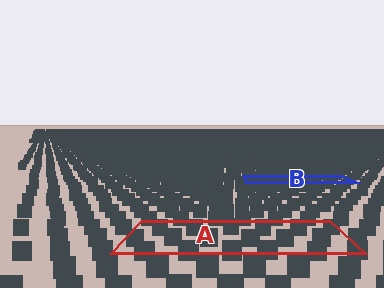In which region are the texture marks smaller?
The texture marks are smaller in region B, because it is farther away.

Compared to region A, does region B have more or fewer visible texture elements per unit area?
Region B has more texture elements per unit area — they are packed more densely because it is farther away.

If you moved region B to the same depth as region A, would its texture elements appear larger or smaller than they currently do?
They would appear larger. At a closer depth, the same texture elements are projected at a bigger on-screen size.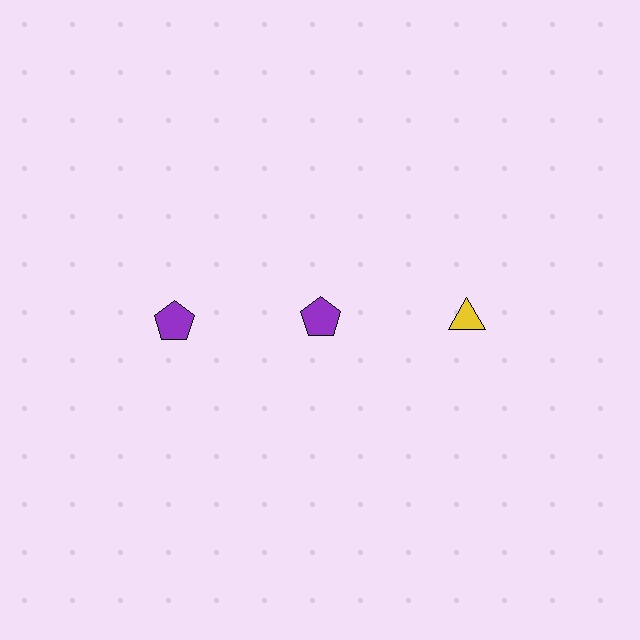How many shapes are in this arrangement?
There are 3 shapes arranged in a grid pattern.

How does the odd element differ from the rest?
It differs in both color (yellow instead of purple) and shape (triangle instead of pentagon).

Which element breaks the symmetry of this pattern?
The yellow triangle in the top row, center column breaks the symmetry. All other shapes are purple pentagons.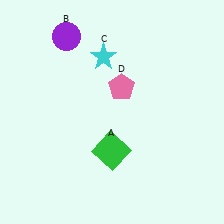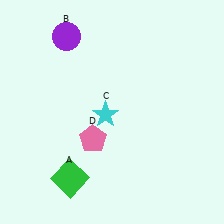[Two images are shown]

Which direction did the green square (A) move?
The green square (A) moved left.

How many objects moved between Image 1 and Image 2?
3 objects moved between the two images.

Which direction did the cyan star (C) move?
The cyan star (C) moved down.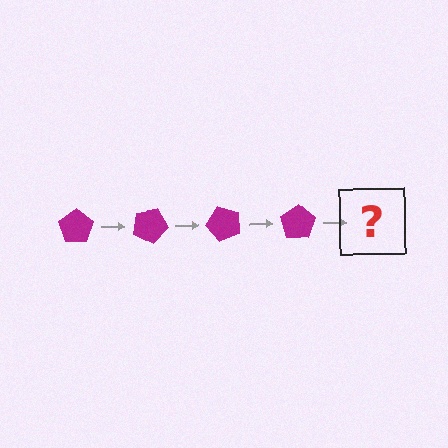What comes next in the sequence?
The next element should be a magenta pentagon rotated 100 degrees.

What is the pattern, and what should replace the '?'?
The pattern is that the pentagon rotates 25 degrees each step. The '?' should be a magenta pentagon rotated 100 degrees.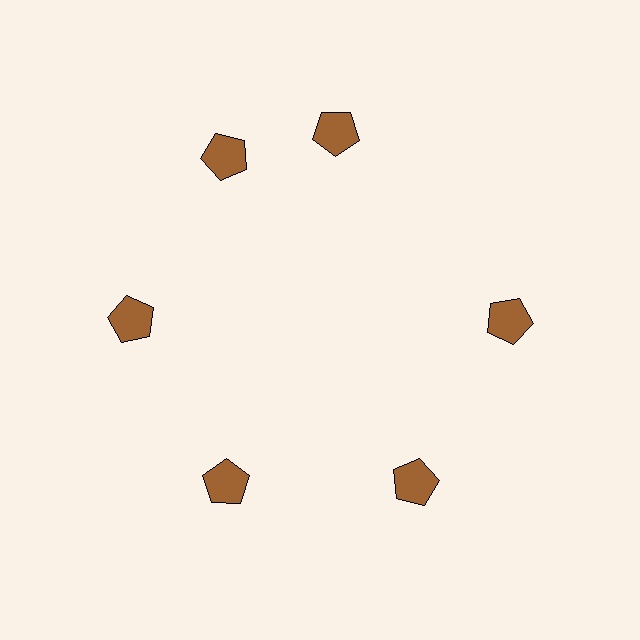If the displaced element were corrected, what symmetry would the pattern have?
It would have 6-fold rotational symmetry — the pattern would map onto itself every 60 degrees.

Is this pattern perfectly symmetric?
No. The 6 brown pentagons are arranged in a ring, but one element near the 1 o'clock position is rotated out of alignment along the ring, breaking the 6-fold rotational symmetry.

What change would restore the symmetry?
The symmetry would be restored by rotating it back into even spacing with its neighbors so that all 6 pentagons sit at equal angles and equal distance from the center.